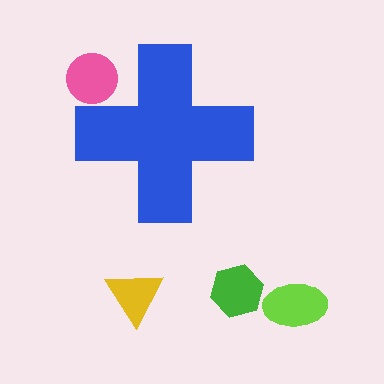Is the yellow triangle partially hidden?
No, the yellow triangle is fully visible.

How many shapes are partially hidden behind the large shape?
1 shape is partially hidden.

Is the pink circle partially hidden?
Yes, the pink circle is partially hidden behind the blue cross.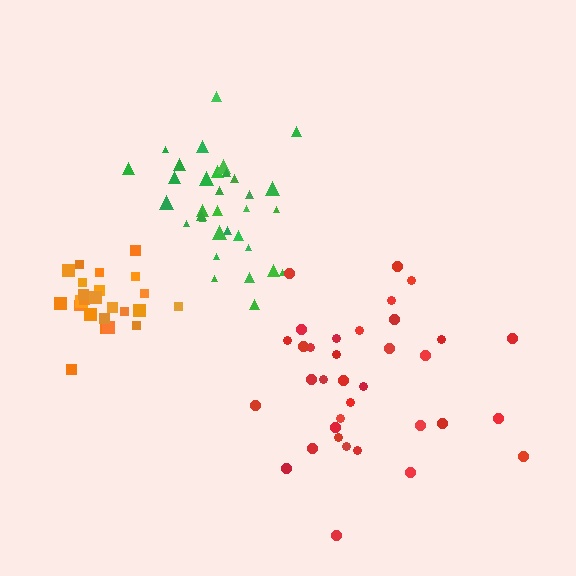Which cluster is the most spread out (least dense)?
Red.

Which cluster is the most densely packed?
Orange.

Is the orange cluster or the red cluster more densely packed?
Orange.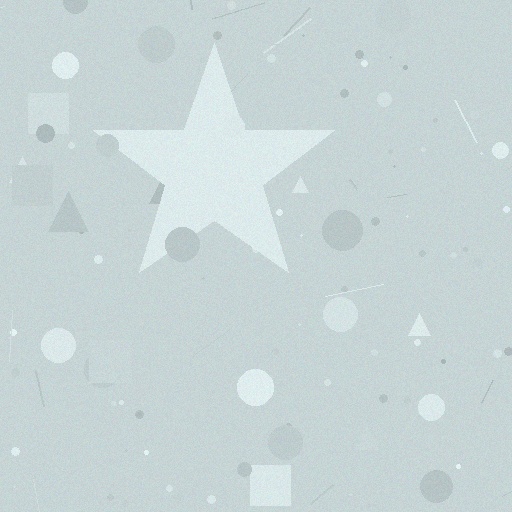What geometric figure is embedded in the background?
A star is embedded in the background.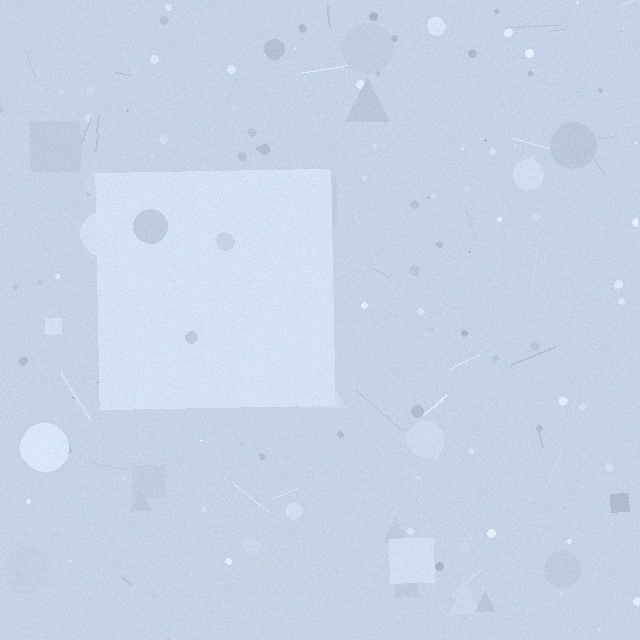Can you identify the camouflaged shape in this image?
The camouflaged shape is a square.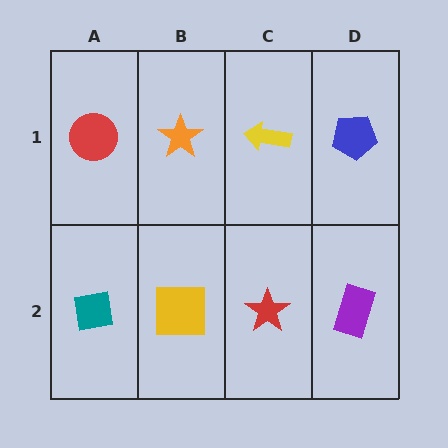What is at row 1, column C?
A yellow arrow.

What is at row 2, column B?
A yellow square.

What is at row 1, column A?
A red circle.